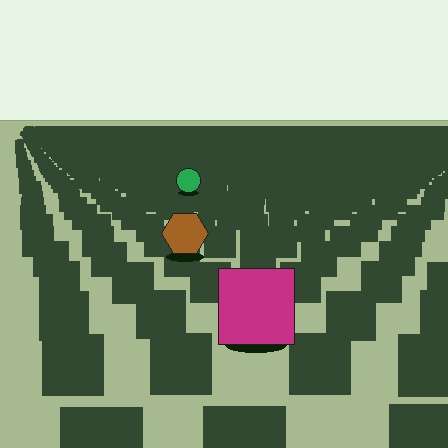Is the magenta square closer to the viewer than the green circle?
Yes. The magenta square is closer — you can tell from the texture gradient: the ground texture is coarser near it.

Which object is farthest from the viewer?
The green circle is farthest from the viewer. It appears smaller and the ground texture around it is denser.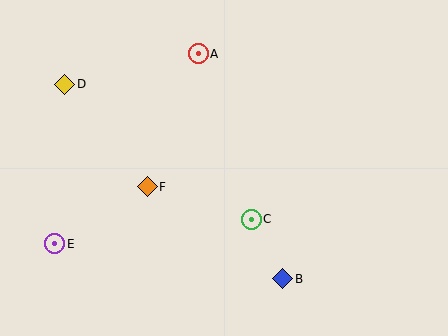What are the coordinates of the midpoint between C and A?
The midpoint between C and A is at (225, 137).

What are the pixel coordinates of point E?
Point E is at (54, 244).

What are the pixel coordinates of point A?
Point A is at (198, 54).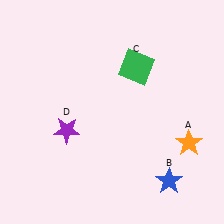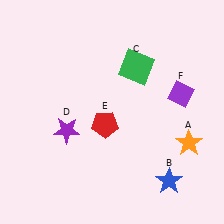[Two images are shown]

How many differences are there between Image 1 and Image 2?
There are 2 differences between the two images.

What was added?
A red pentagon (E), a purple diamond (F) were added in Image 2.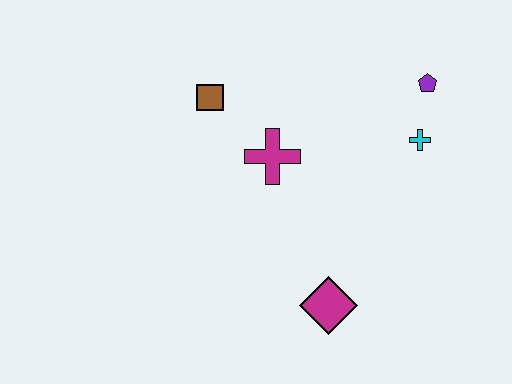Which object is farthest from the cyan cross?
The brown square is farthest from the cyan cross.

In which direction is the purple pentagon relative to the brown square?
The purple pentagon is to the right of the brown square.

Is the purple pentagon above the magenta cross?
Yes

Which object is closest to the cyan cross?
The purple pentagon is closest to the cyan cross.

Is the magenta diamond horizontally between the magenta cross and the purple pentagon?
Yes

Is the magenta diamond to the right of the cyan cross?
No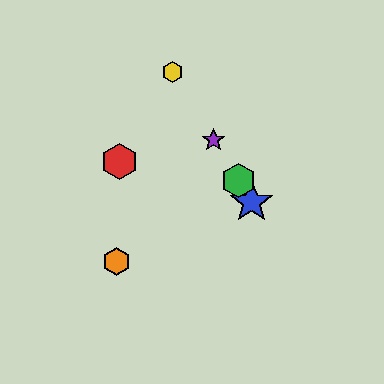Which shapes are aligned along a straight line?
The blue star, the green hexagon, the yellow hexagon, the purple star are aligned along a straight line.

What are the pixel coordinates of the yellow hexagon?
The yellow hexagon is at (172, 72).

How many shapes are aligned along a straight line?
4 shapes (the blue star, the green hexagon, the yellow hexagon, the purple star) are aligned along a straight line.